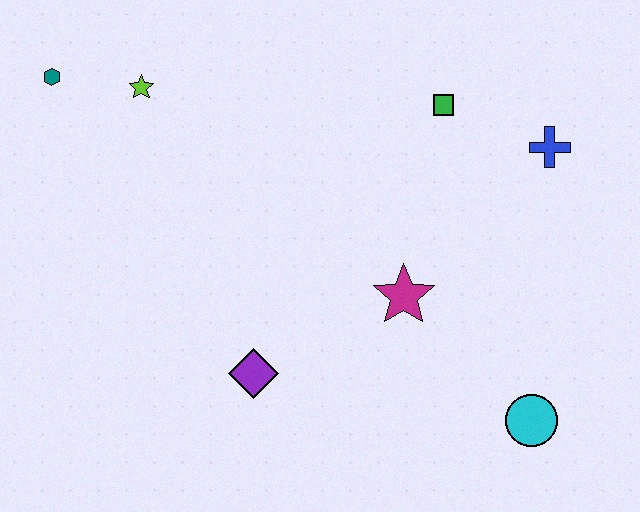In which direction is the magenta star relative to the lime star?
The magenta star is to the right of the lime star.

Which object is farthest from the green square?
The teal hexagon is farthest from the green square.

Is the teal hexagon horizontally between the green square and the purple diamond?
No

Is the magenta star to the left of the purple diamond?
No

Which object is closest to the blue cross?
The green square is closest to the blue cross.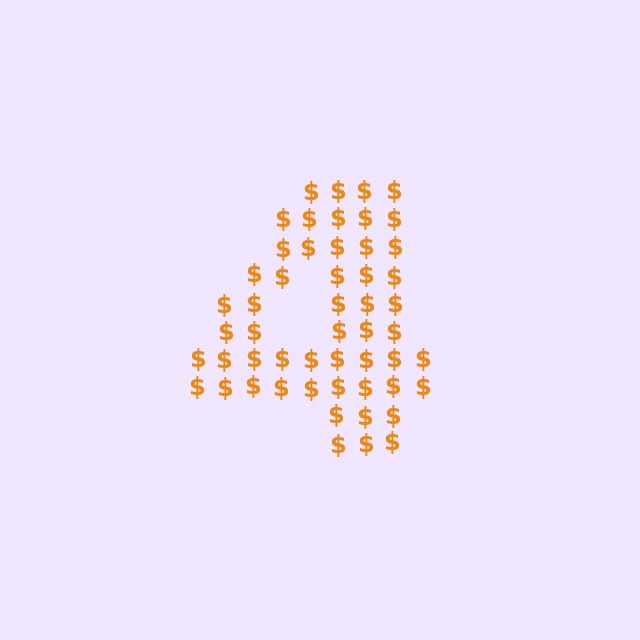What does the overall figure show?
The overall figure shows the digit 4.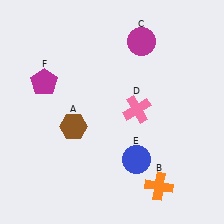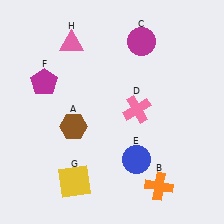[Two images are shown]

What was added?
A yellow square (G), a pink triangle (H) were added in Image 2.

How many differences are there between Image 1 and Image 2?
There are 2 differences between the two images.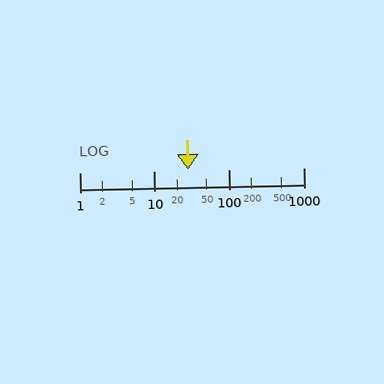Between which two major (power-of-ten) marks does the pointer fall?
The pointer is between 10 and 100.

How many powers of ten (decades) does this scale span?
The scale spans 3 decades, from 1 to 1000.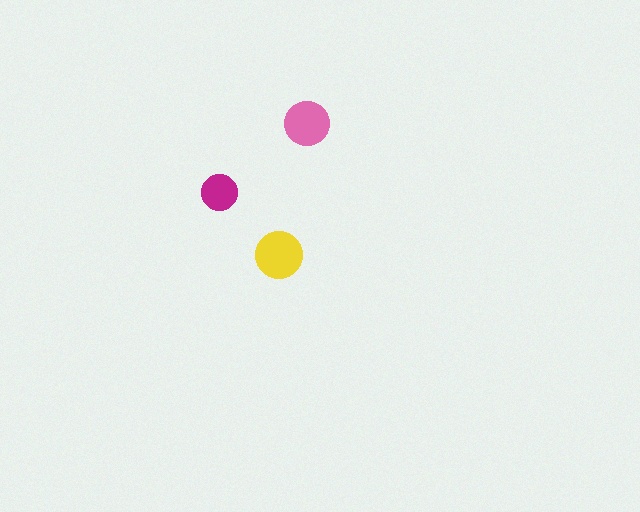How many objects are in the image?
There are 3 objects in the image.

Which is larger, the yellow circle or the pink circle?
The yellow one.